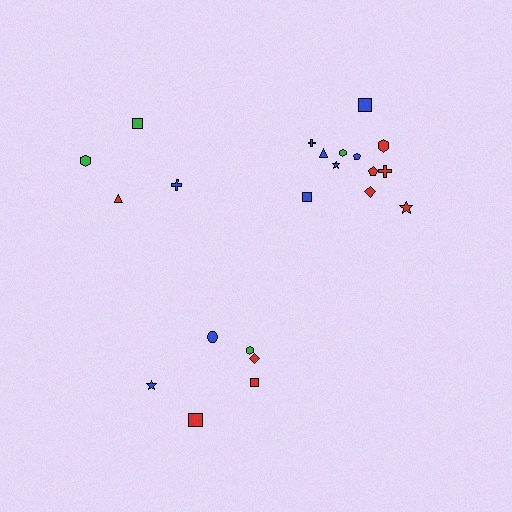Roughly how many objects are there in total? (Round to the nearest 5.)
Roughly 20 objects in total.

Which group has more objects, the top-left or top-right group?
The top-right group.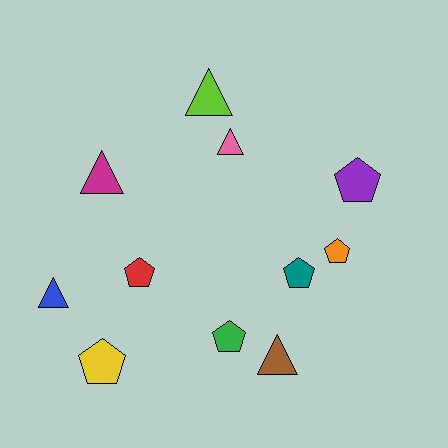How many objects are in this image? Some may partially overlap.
There are 11 objects.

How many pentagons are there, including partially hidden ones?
There are 6 pentagons.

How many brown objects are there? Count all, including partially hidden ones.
There is 1 brown object.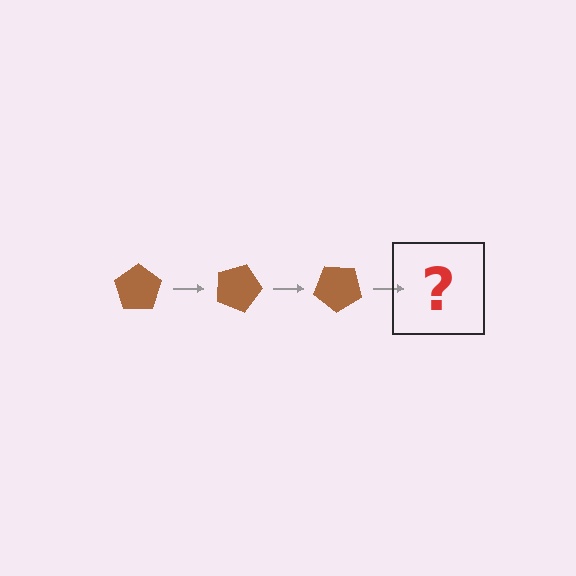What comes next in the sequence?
The next element should be a brown pentagon rotated 60 degrees.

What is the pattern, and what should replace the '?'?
The pattern is that the pentagon rotates 20 degrees each step. The '?' should be a brown pentagon rotated 60 degrees.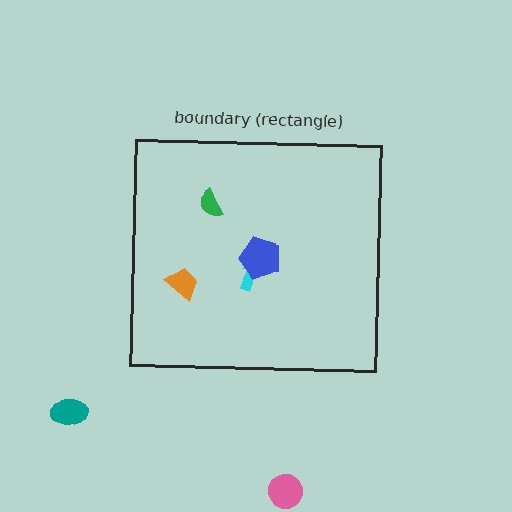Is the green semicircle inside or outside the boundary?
Inside.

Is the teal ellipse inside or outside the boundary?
Outside.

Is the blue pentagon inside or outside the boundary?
Inside.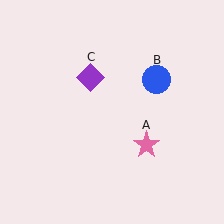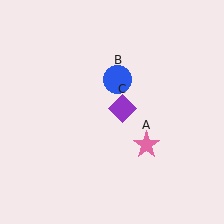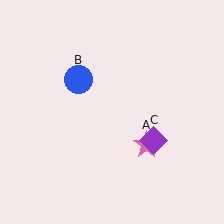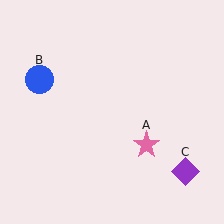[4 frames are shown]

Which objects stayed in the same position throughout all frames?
Pink star (object A) remained stationary.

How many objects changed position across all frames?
2 objects changed position: blue circle (object B), purple diamond (object C).